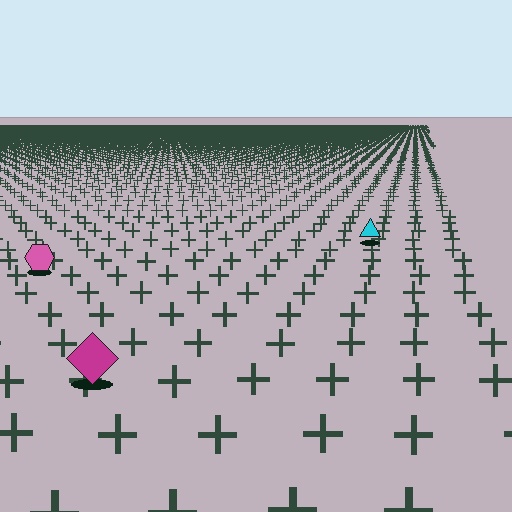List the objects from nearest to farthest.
From nearest to farthest: the magenta diamond, the pink hexagon, the cyan triangle.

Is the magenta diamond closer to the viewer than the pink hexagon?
Yes. The magenta diamond is closer — you can tell from the texture gradient: the ground texture is coarser near it.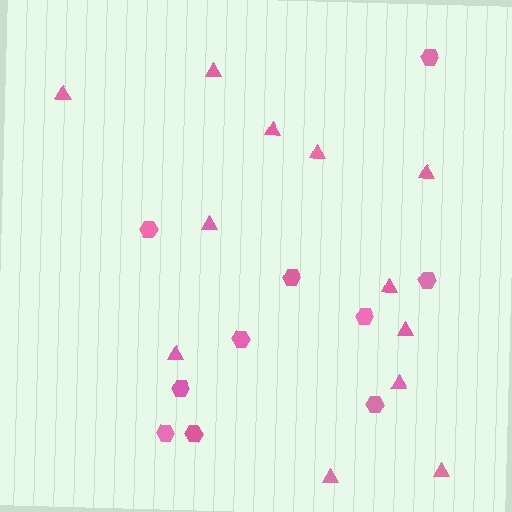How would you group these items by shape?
There are 2 groups: one group of hexagons (10) and one group of triangles (12).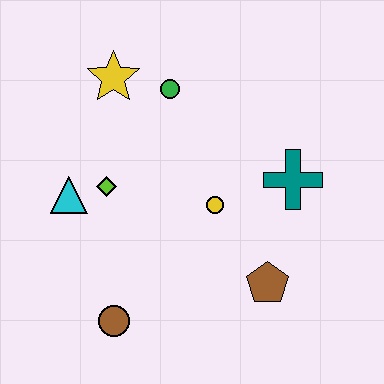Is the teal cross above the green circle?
No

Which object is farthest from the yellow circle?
The yellow star is farthest from the yellow circle.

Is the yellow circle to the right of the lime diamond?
Yes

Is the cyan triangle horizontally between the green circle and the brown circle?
No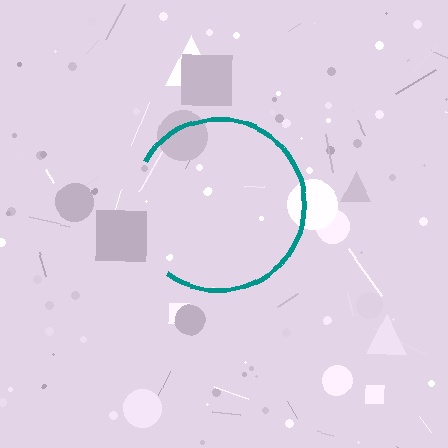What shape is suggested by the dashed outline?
The dashed outline suggests a circle.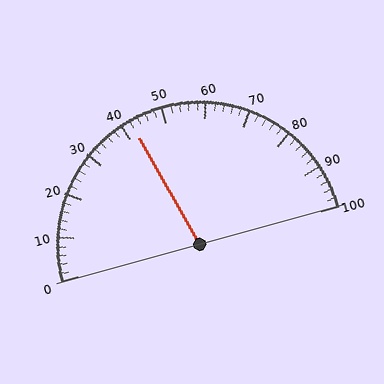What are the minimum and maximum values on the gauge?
The gauge ranges from 0 to 100.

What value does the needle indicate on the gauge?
The needle indicates approximately 42.